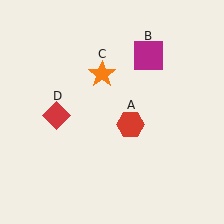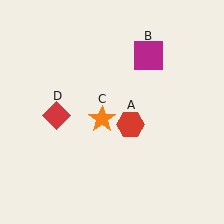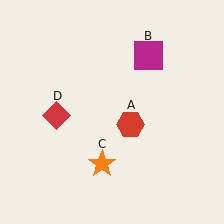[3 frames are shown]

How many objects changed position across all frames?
1 object changed position: orange star (object C).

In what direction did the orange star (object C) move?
The orange star (object C) moved down.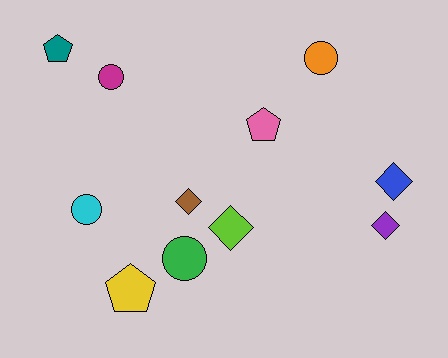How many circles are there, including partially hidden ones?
There are 4 circles.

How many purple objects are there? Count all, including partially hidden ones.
There is 1 purple object.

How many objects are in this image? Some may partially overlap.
There are 11 objects.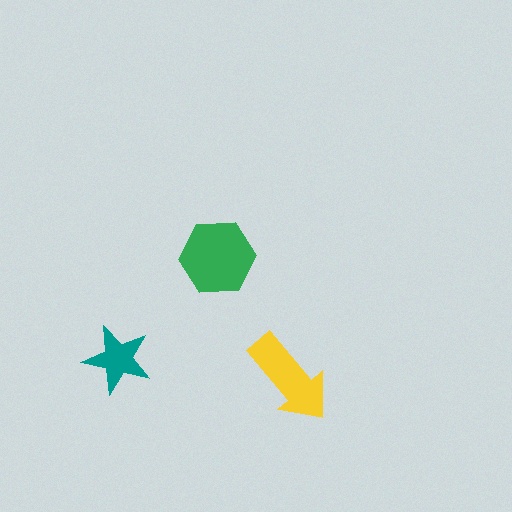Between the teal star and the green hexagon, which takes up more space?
The green hexagon.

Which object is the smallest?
The teal star.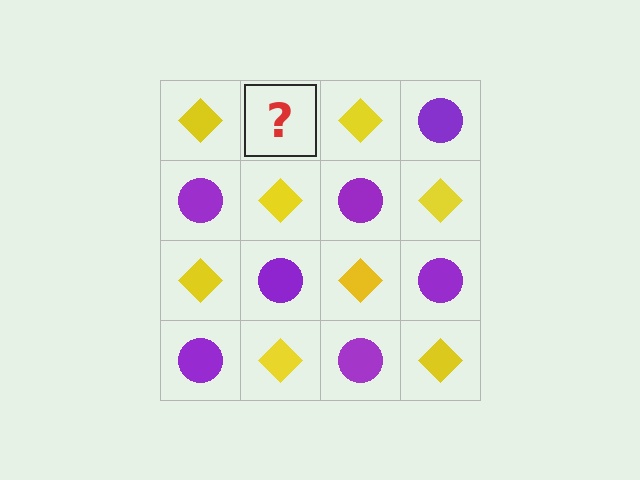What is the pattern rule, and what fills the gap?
The rule is that it alternates yellow diamond and purple circle in a checkerboard pattern. The gap should be filled with a purple circle.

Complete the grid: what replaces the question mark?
The question mark should be replaced with a purple circle.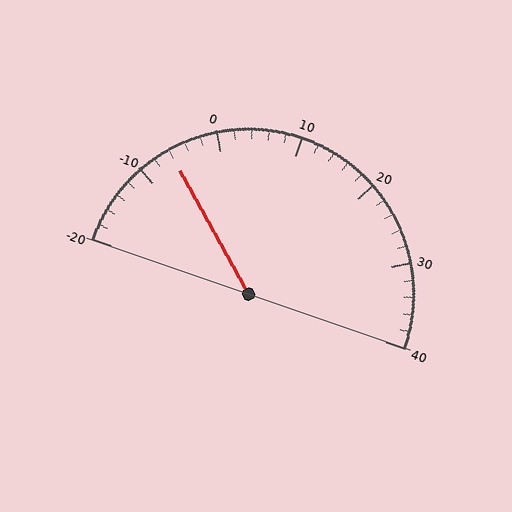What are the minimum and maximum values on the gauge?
The gauge ranges from -20 to 40.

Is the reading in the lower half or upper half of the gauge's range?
The reading is in the lower half of the range (-20 to 40).